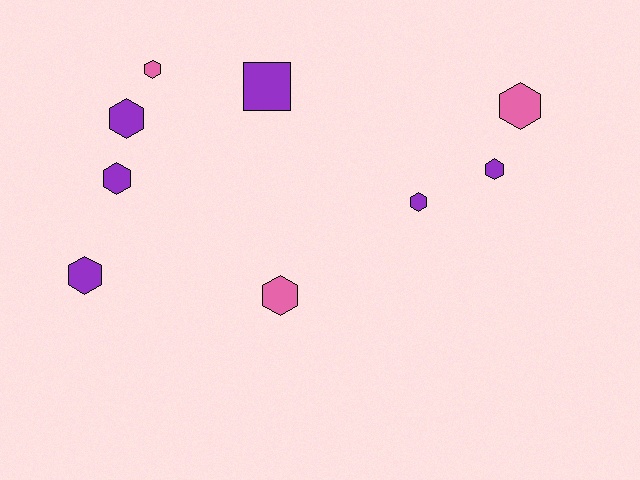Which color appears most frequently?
Purple, with 6 objects.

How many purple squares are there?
There is 1 purple square.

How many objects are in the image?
There are 9 objects.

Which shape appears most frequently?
Hexagon, with 8 objects.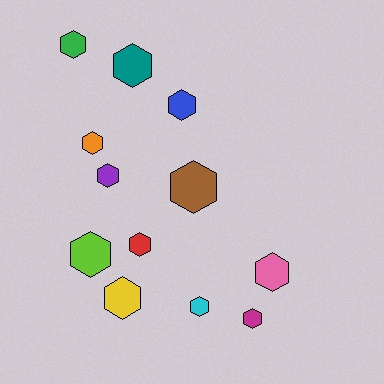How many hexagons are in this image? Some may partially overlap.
There are 12 hexagons.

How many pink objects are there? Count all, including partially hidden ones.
There is 1 pink object.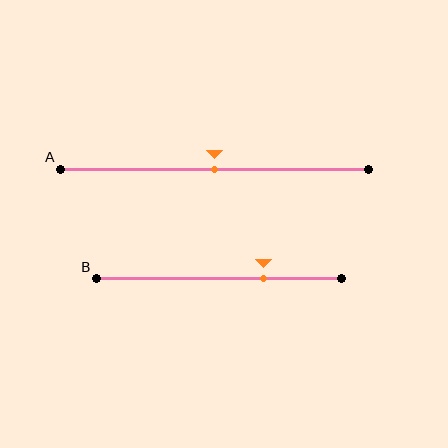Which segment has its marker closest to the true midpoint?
Segment A has its marker closest to the true midpoint.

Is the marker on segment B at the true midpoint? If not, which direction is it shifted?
No, the marker on segment B is shifted to the right by about 18% of the segment length.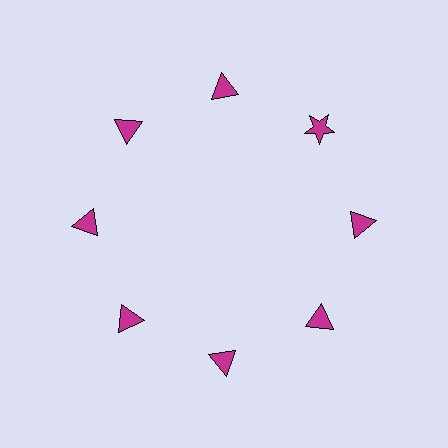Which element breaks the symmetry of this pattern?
The magenta star at roughly the 2 o'clock position breaks the symmetry. All other shapes are magenta triangles.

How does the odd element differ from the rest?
It has a different shape: star instead of triangle.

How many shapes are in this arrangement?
There are 8 shapes arranged in a ring pattern.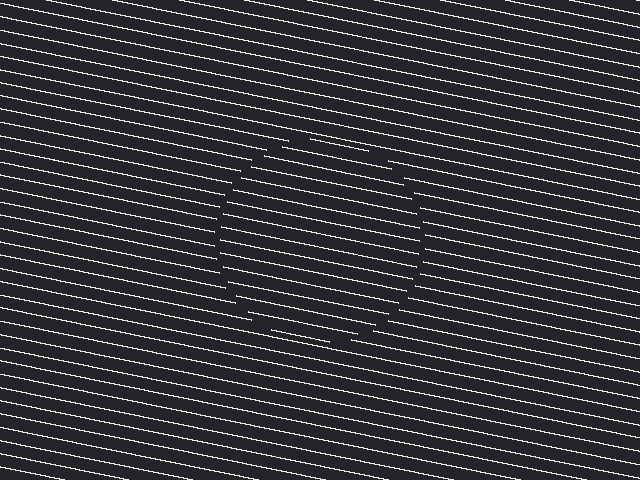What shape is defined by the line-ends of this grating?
An illusory circle. The interior of the shape contains the same grating, shifted by half a period — the contour is defined by the phase discontinuity where line-ends from the inner and outer gratings abut.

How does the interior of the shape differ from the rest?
The interior of the shape contains the same grating, shifted by half a period — the contour is defined by the phase discontinuity where line-ends from the inner and outer gratings abut.